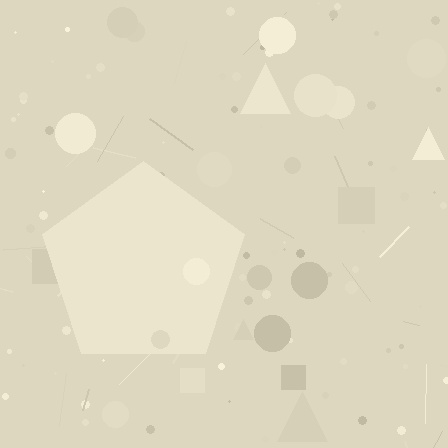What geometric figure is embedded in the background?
A pentagon is embedded in the background.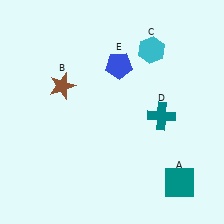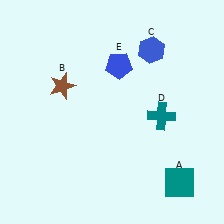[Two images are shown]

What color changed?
The hexagon (C) changed from cyan in Image 1 to blue in Image 2.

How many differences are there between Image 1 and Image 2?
There is 1 difference between the two images.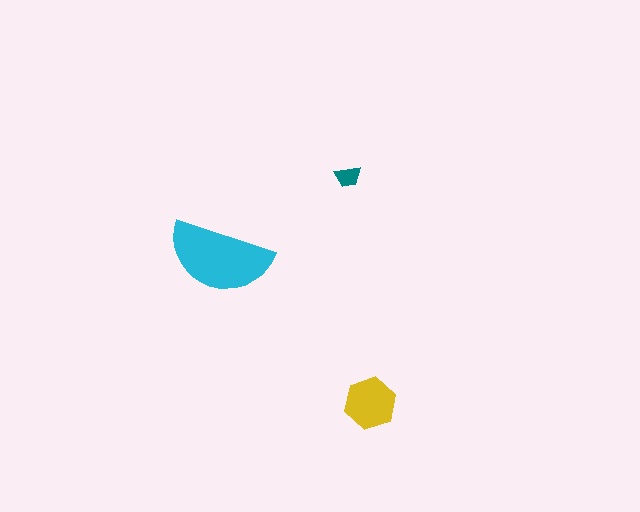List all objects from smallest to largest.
The teal trapezoid, the yellow hexagon, the cyan semicircle.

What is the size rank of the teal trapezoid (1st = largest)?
3rd.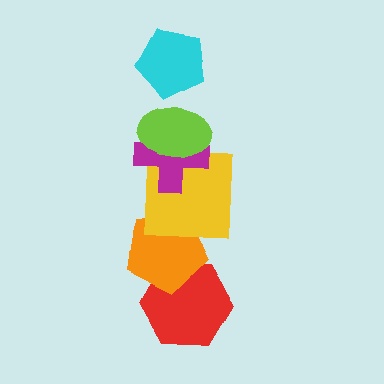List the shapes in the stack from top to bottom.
From top to bottom: the cyan pentagon, the lime ellipse, the magenta cross, the yellow square, the orange pentagon, the red hexagon.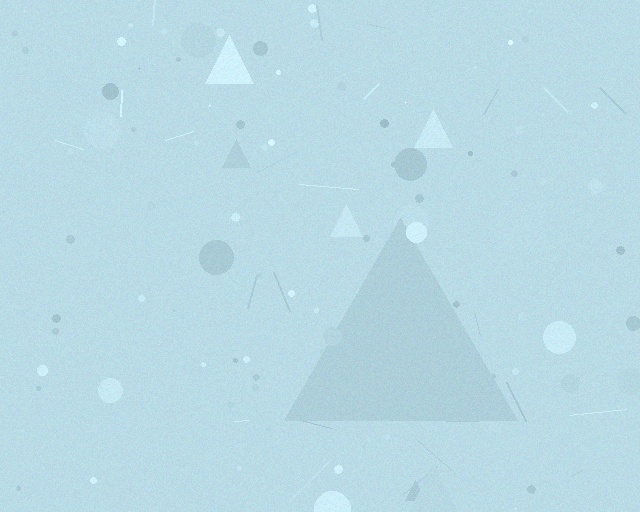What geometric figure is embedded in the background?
A triangle is embedded in the background.